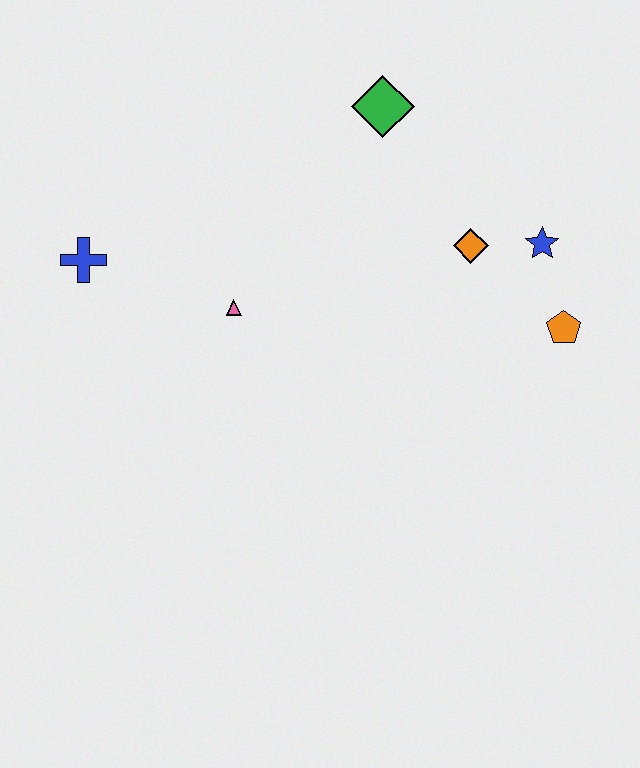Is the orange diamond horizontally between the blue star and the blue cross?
Yes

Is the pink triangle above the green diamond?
No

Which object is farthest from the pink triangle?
The orange pentagon is farthest from the pink triangle.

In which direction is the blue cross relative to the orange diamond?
The blue cross is to the left of the orange diamond.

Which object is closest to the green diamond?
The orange diamond is closest to the green diamond.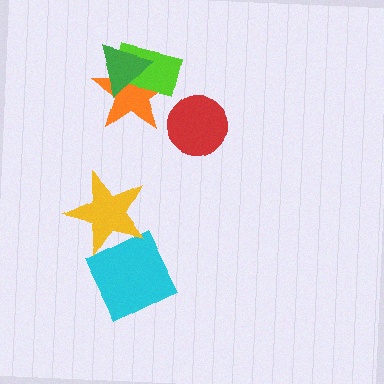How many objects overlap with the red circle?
0 objects overlap with the red circle.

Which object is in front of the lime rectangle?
The green triangle is in front of the lime rectangle.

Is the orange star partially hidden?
Yes, it is partially covered by another shape.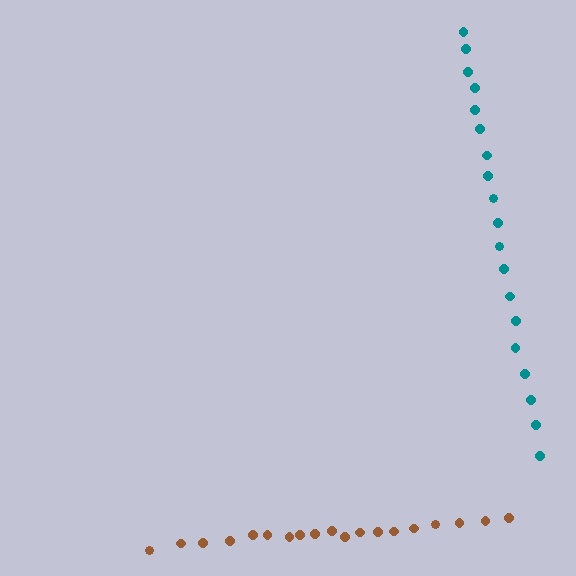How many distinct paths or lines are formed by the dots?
There are 2 distinct paths.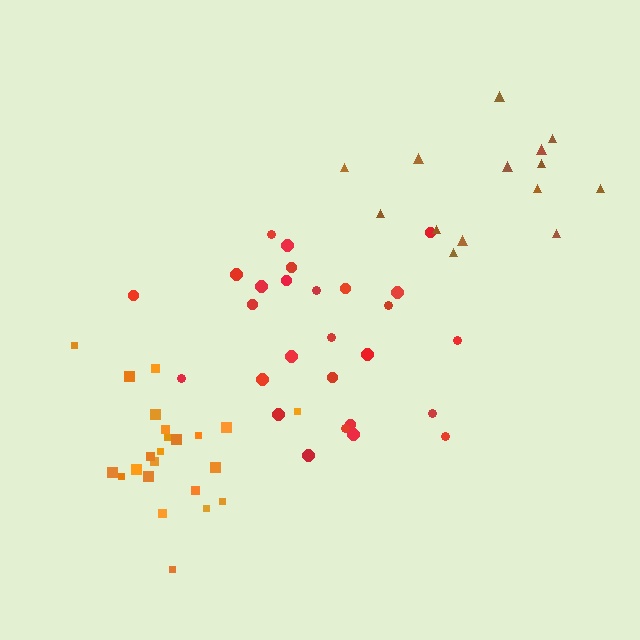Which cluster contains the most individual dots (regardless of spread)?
Red (27).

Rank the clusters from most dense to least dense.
orange, red, brown.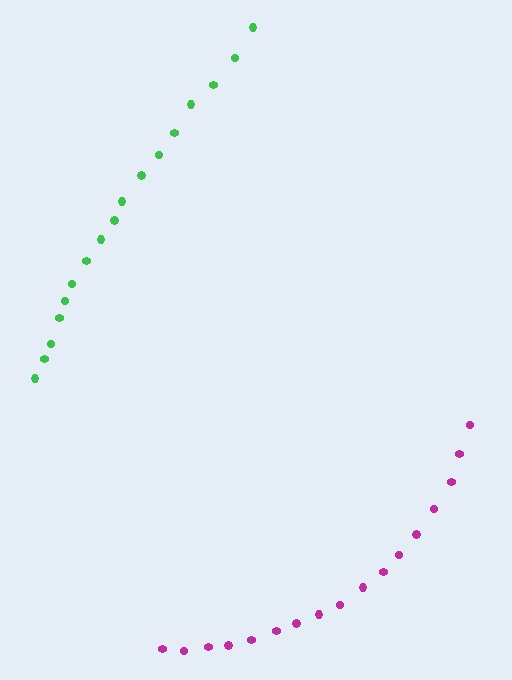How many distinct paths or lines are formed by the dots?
There are 2 distinct paths.